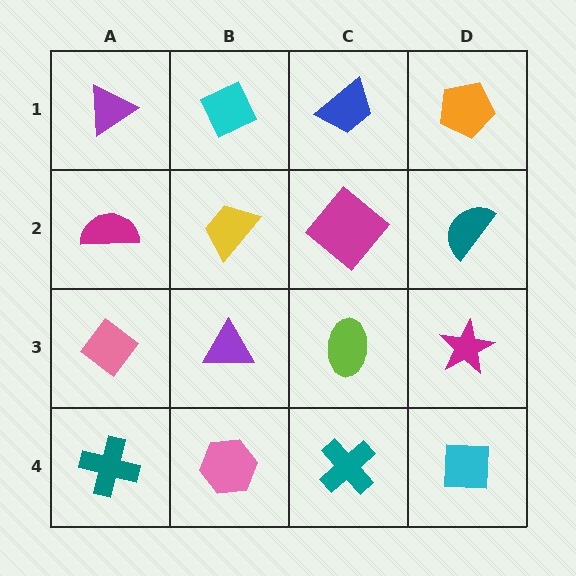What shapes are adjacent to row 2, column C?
A blue trapezoid (row 1, column C), a lime ellipse (row 3, column C), a yellow trapezoid (row 2, column B), a teal semicircle (row 2, column D).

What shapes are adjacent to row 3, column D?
A teal semicircle (row 2, column D), a cyan square (row 4, column D), a lime ellipse (row 3, column C).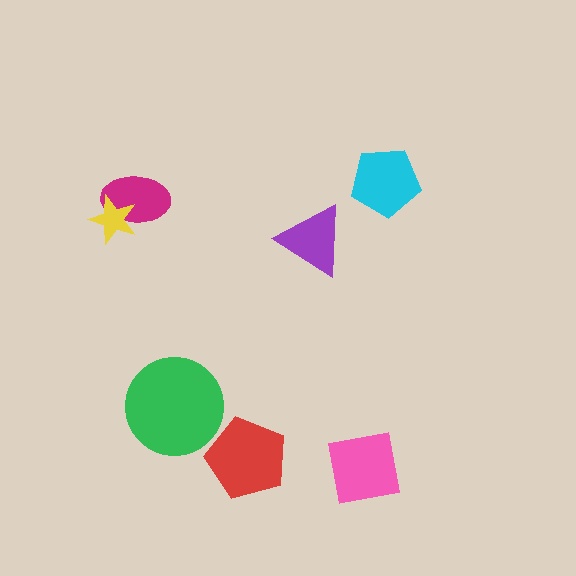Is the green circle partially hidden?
No, no other shape covers it.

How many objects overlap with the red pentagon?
0 objects overlap with the red pentagon.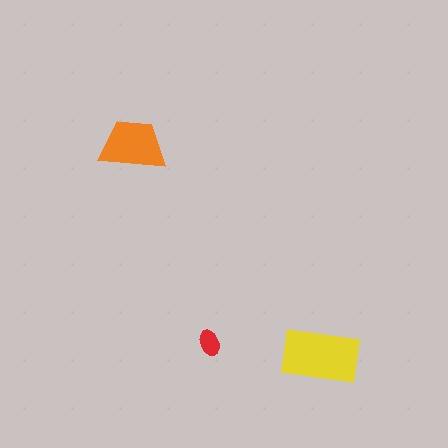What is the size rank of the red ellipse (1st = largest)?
3rd.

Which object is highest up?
The orange trapezoid is topmost.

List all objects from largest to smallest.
The yellow rectangle, the orange trapezoid, the red ellipse.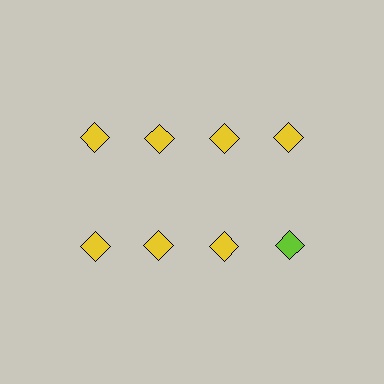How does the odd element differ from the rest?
It has a different color: lime instead of yellow.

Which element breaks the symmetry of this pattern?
The lime diamond in the second row, second from right column breaks the symmetry. All other shapes are yellow diamonds.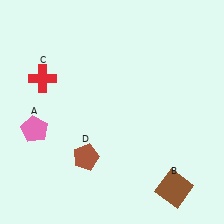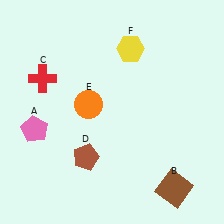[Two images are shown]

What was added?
An orange circle (E), a yellow hexagon (F) were added in Image 2.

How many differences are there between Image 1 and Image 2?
There are 2 differences between the two images.